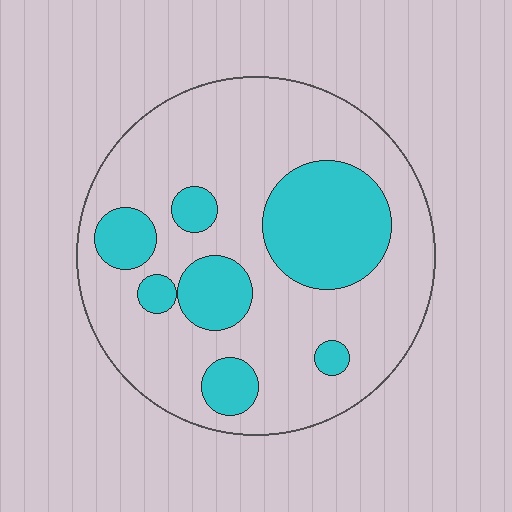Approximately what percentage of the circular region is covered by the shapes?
Approximately 25%.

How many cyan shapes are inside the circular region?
7.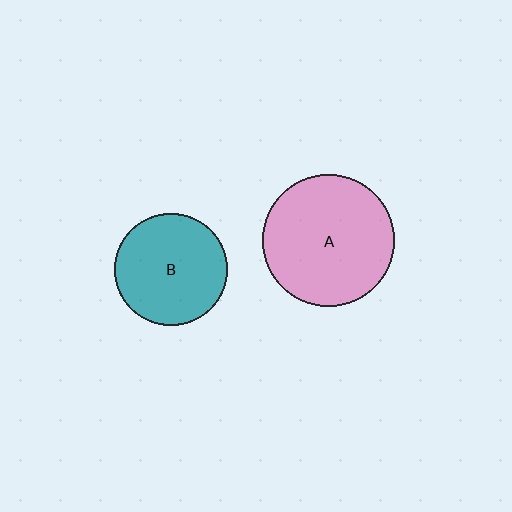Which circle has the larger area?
Circle A (pink).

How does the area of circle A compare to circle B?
Approximately 1.4 times.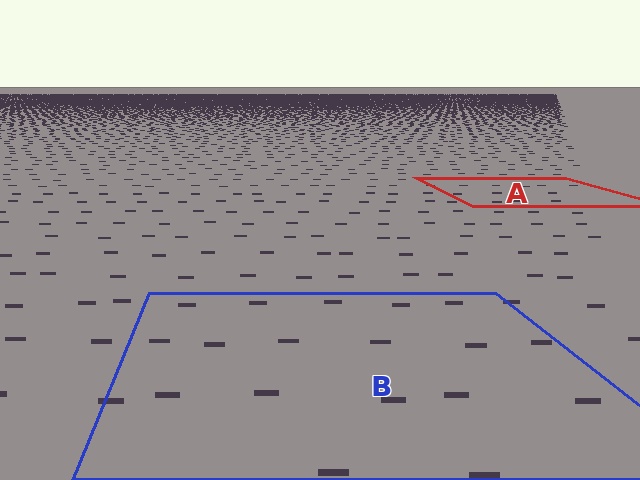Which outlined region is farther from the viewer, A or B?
Region A is farther from the viewer — the texture elements inside it appear smaller and more densely packed.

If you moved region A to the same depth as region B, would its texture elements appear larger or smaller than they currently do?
They would appear larger. At a closer depth, the same texture elements are projected at a bigger on-screen size.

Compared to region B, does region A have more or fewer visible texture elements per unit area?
Region A has more texture elements per unit area — they are packed more densely because it is farther away.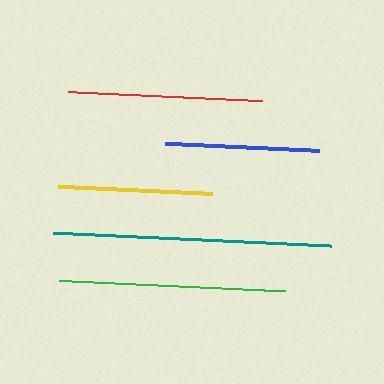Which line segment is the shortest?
The yellow line is the shortest at approximately 154 pixels.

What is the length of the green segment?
The green segment is approximately 227 pixels long.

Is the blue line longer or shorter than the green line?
The green line is longer than the blue line.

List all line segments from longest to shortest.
From longest to shortest: teal, green, red, blue, yellow.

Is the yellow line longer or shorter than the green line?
The green line is longer than the yellow line.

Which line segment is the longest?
The teal line is the longest at approximately 278 pixels.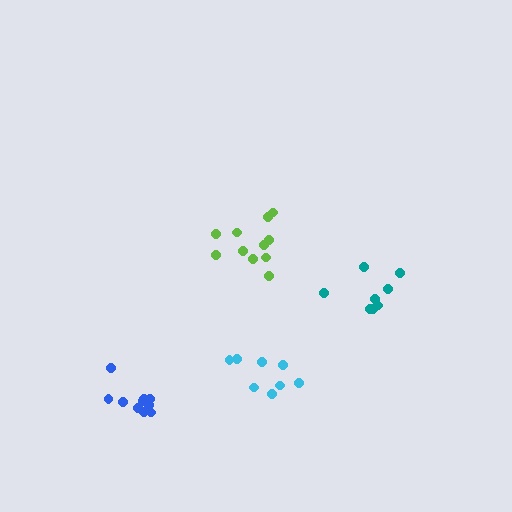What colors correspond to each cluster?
The clusters are colored: teal, lime, cyan, blue.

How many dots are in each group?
Group 1: 8 dots, Group 2: 11 dots, Group 3: 8 dots, Group 4: 10 dots (37 total).